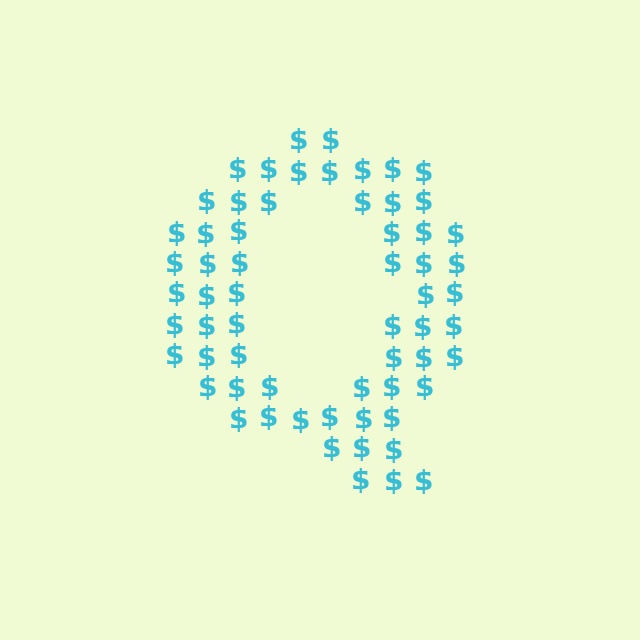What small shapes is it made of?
It is made of small dollar signs.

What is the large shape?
The large shape is the letter Q.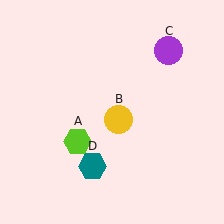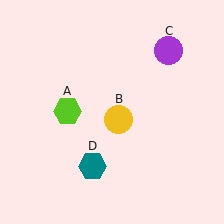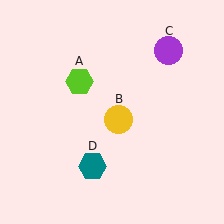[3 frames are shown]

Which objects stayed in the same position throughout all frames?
Yellow circle (object B) and purple circle (object C) and teal hexagon (object D) remained stationary.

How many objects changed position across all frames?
1 object changed position: lime hexagon (object A).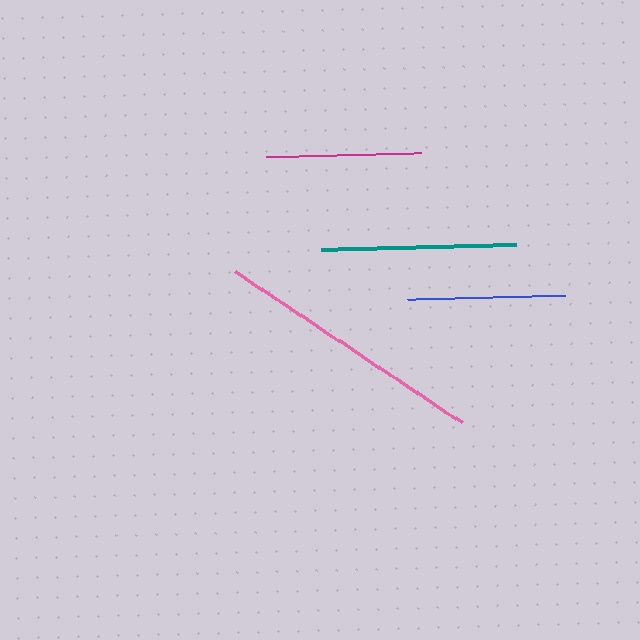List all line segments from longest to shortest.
From longest to shortest: pink, teal, blue, magenta.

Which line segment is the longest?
The pink line is the longest at approximately 273 pixels.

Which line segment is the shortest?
The magenta line is the shortest at approximately 155 pixels.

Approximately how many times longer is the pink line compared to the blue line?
The pink line is approximately 1.7 times the length of the blue line.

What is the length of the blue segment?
The blue segment is approximately 159 pixels long.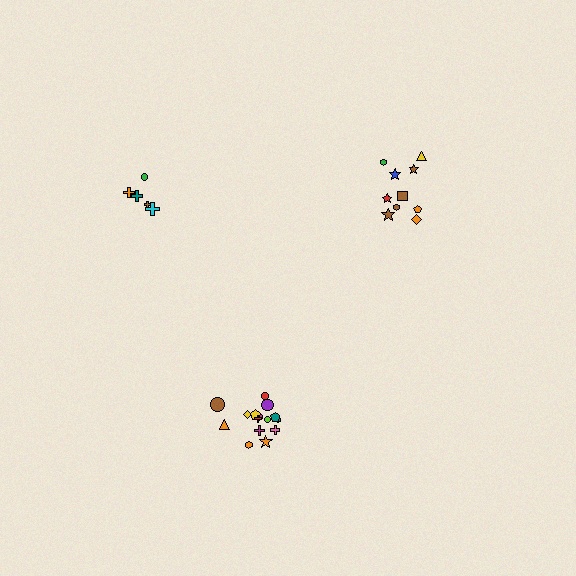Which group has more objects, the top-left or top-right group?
The top-right group.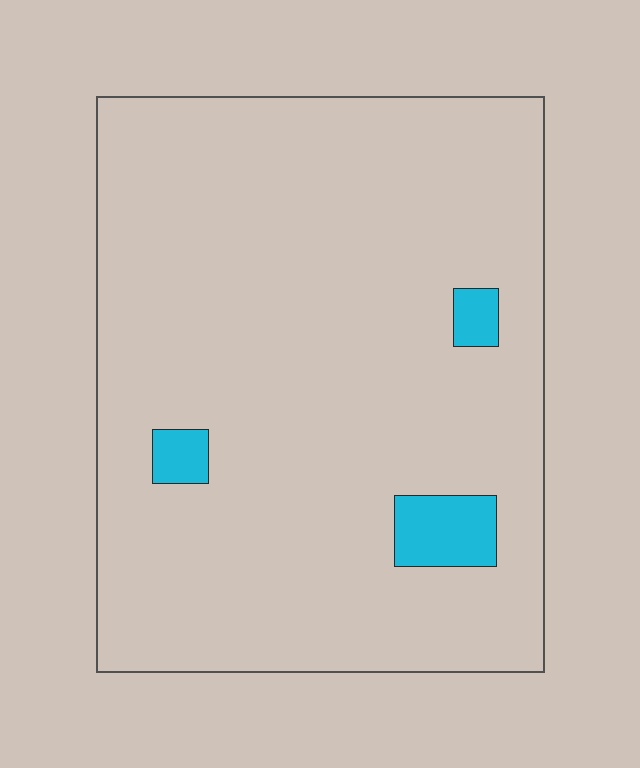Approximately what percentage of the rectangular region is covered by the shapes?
Approximately 5%.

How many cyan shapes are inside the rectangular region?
3.